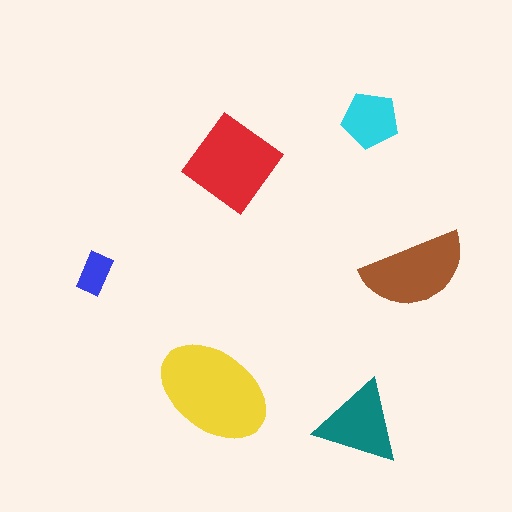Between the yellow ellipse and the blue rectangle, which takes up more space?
The yellow ellipse.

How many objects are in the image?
There are 6 objects in the image.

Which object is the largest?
The yellow ellipse.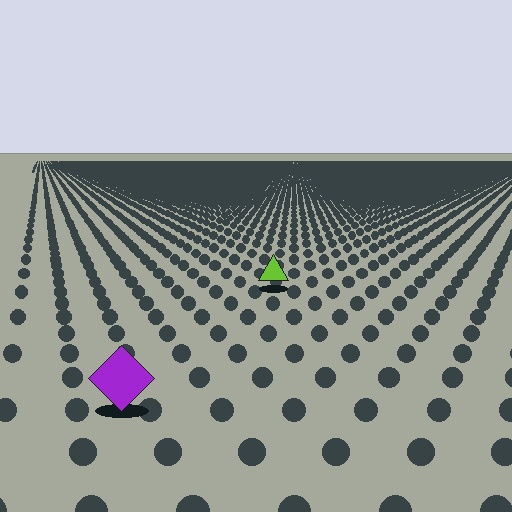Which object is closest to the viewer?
The purple diamond is closest. The texture marks near it are larger and more spread out.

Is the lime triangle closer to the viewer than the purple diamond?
No. The purple diamond is closer — you can tell from the texture gradient: the ground texture is coarser near it.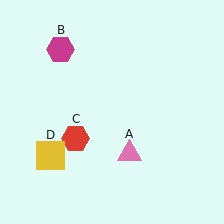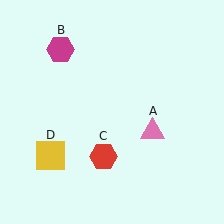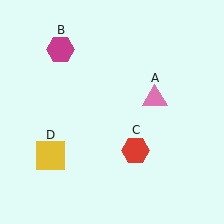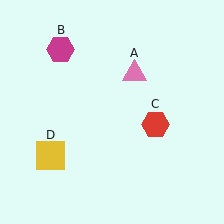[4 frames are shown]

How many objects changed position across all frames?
2 objects changed position: pink triangle (object A), red hexagon (object C).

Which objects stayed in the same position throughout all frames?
Magenta hexagon (object B) and yellow square (object D) remained stationary.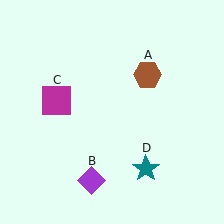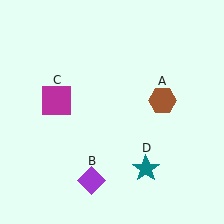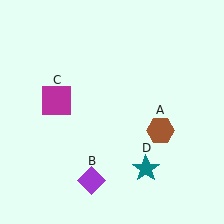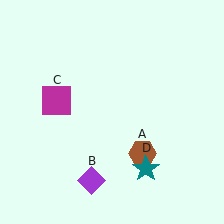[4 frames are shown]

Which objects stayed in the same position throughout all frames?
Purple diamond (object B) and magenta square (object C) and teal star (object D) remained stationary.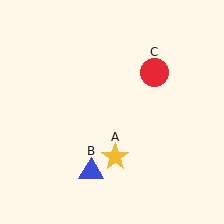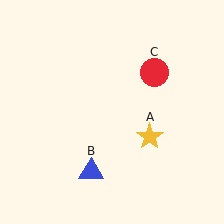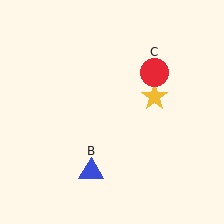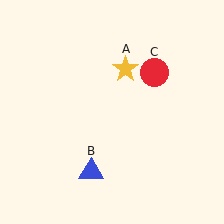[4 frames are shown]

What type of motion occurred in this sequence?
The yellow star (object A) rotated counterclockwise around the center of the scene.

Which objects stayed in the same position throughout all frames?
Blue triangle (object B) and red circle (object C) remained stationary.